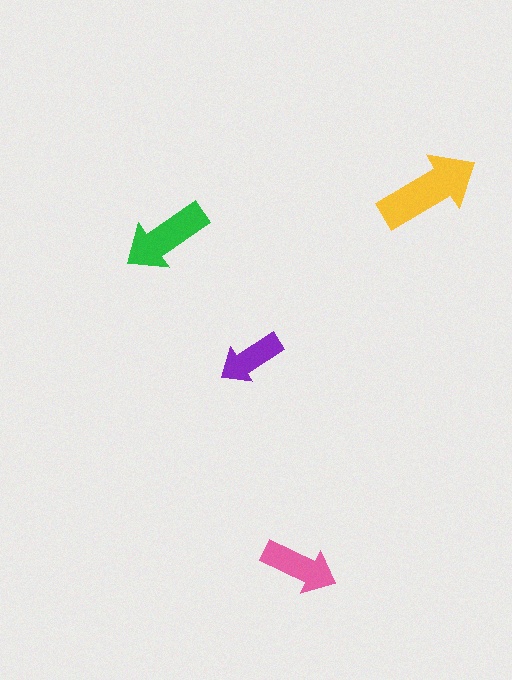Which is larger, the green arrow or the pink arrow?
The green one.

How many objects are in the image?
There are 4 objects in the image.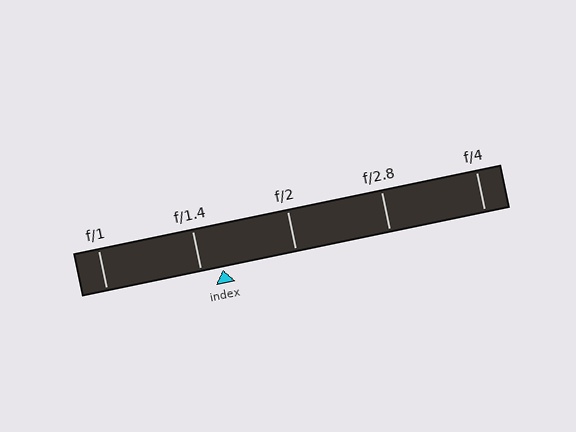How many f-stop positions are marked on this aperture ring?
There are 5 f-stop positions marked.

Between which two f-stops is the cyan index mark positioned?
The index mark is between f/1.4 and f/2.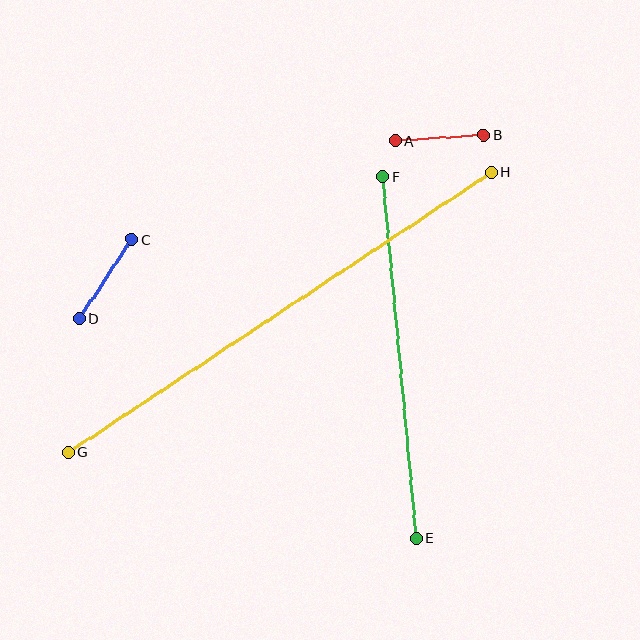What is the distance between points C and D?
The distance is approximately 95 pixels.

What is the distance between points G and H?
The distance is approximately 507 pixels.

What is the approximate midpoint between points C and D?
The midpoint is at approximately (106, 279) pixels.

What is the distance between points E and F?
The distance is approximately 363 pixels.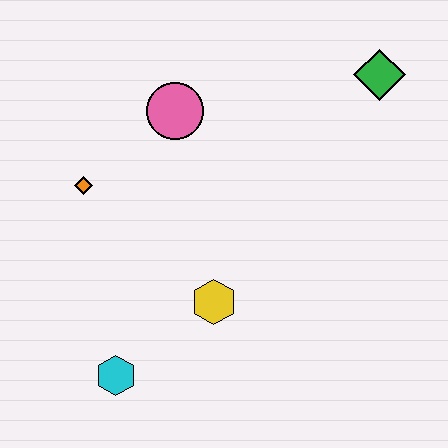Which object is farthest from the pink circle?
The cyan hexagon is farthest from the pink circle.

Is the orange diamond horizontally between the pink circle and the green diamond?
No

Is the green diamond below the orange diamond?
No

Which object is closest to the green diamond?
The pink circle is closest to the green diamond.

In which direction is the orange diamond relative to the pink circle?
The orange diamond is to the left of the pink circle.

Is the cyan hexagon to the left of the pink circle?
Yes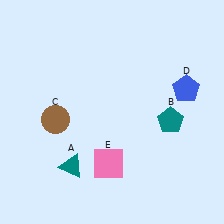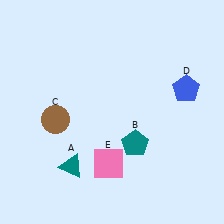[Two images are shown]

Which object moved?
The teal pentagon (B) moved left.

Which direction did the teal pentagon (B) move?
The teal pentagon (B) moved left.